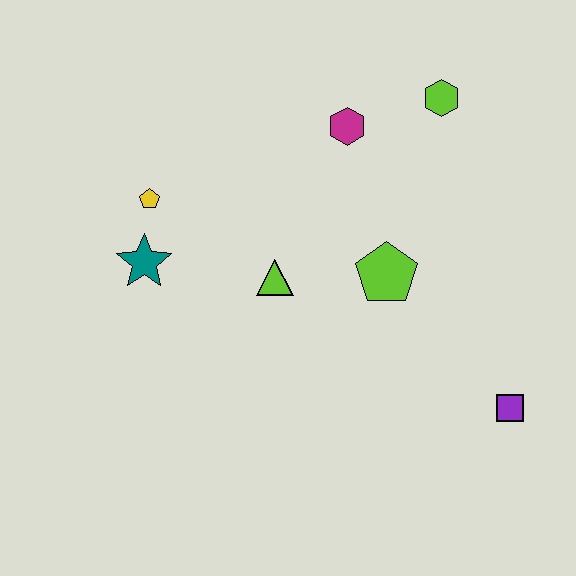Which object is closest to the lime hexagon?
The magenta hexagon is closest to the lime hexagon.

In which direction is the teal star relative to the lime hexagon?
The teal star is to the left of the lime hexagon.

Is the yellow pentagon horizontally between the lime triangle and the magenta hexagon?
No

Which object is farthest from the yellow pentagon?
The purple square is farthest from the yellow pentagon.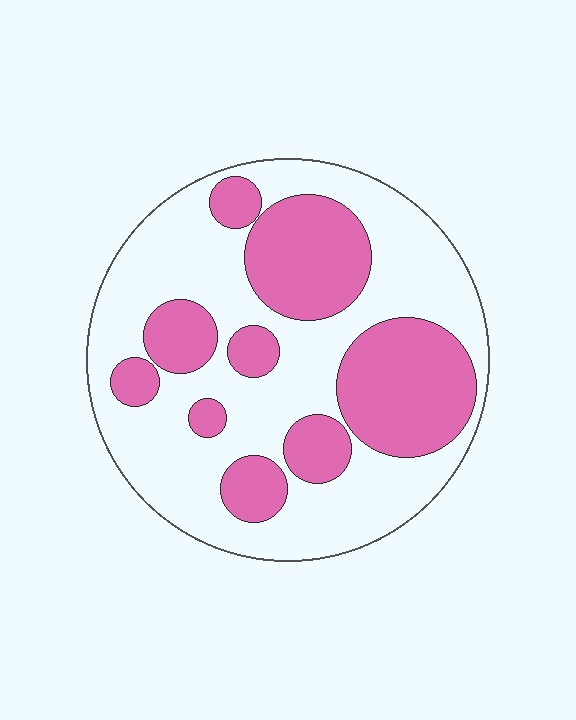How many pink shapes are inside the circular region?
9.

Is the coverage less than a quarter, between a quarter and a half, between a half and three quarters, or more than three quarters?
Between a quarter and a half.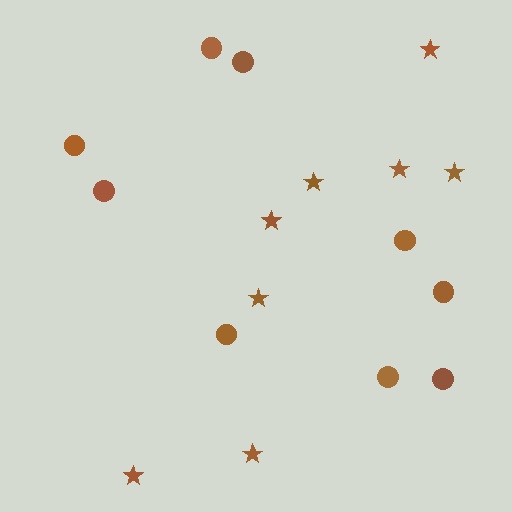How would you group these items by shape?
There are 2 groups: one group of stars (8) and one group of circles (9).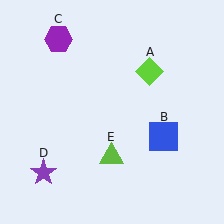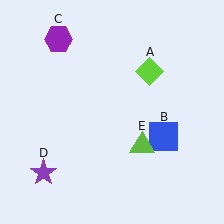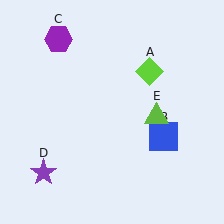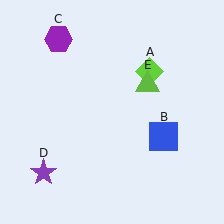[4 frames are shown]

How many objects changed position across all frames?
1 object changed position: lime triangle (object E).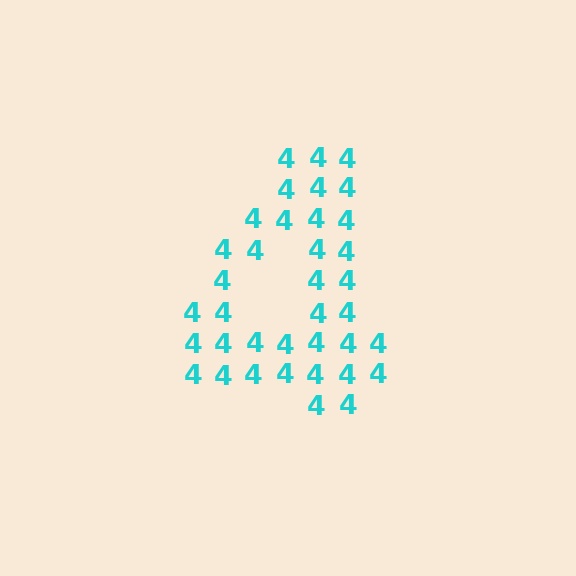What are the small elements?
The small elements are digit 4's.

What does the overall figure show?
The overall figure shows the digit 4.